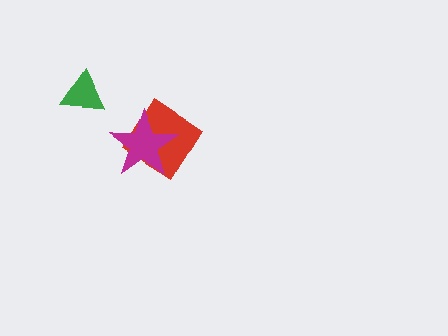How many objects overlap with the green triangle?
0 objects overlap with the green triangle.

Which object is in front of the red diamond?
The magenta star is in front of the red diamond.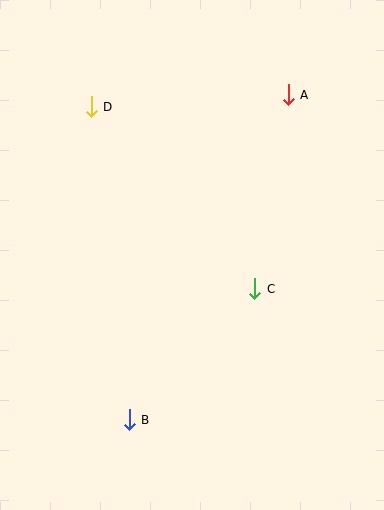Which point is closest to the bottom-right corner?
Point C is closest to the bottom-right corner.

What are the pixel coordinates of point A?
Point A is at (288, 95).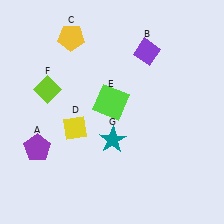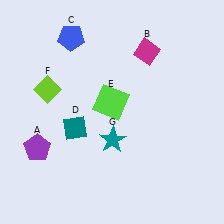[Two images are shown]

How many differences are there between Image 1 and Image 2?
There are 3 differences between the two images.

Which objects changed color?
B changed from purple to magenta. C changed from yellow to blue. D changed from yellow to teal.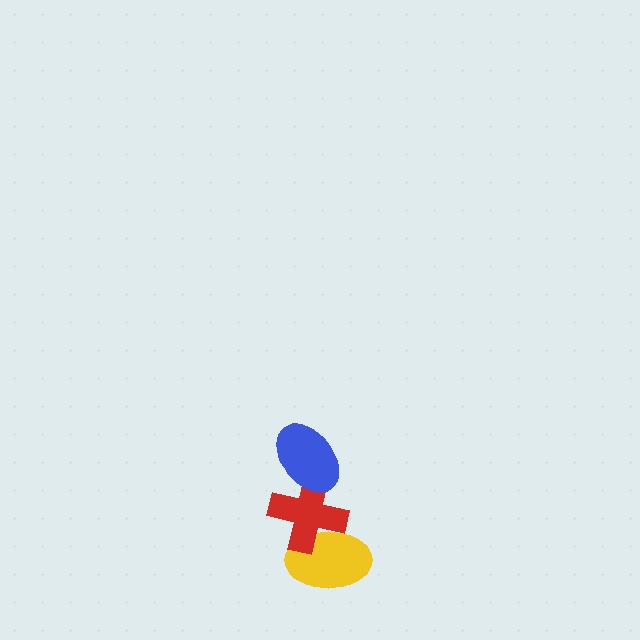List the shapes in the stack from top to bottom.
From top to bottom: the blue ellipse, the red cross, the yellow ellipse.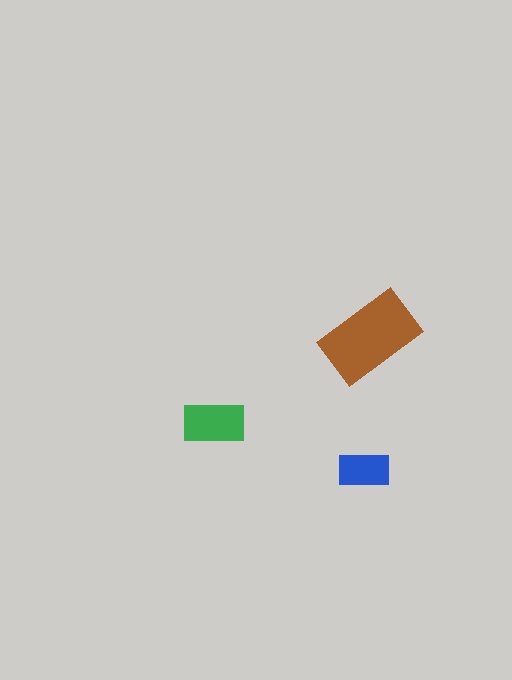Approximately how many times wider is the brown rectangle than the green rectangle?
About 1.5 times wider.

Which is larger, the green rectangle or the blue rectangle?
The green one.